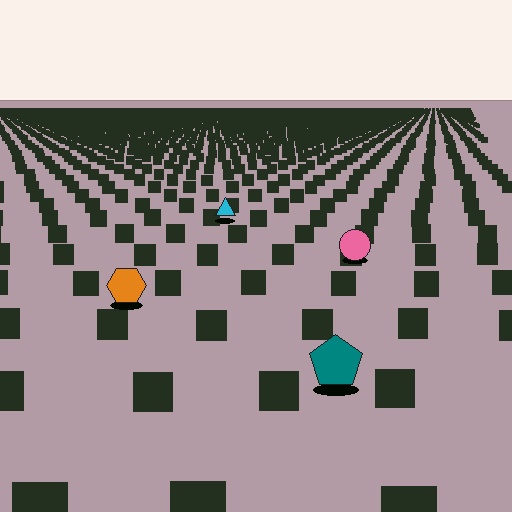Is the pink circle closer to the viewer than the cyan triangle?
Yes. The pink circle is closer — you can tell from the texture gradient: the ground texture is coarser near it.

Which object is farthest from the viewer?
The cyan triangle is farthest from the viewer. It appears smaller and the ground texture around it is denser.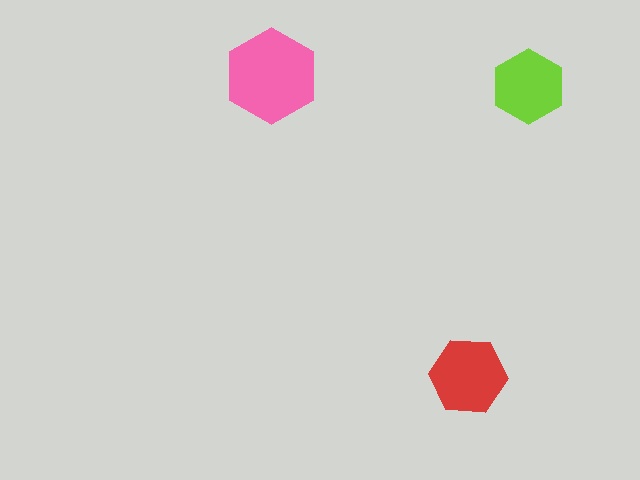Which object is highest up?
The pink hexagon is topmost.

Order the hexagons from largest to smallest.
the pink one, the red one, the lime one.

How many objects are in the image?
There are 3 objects in the image.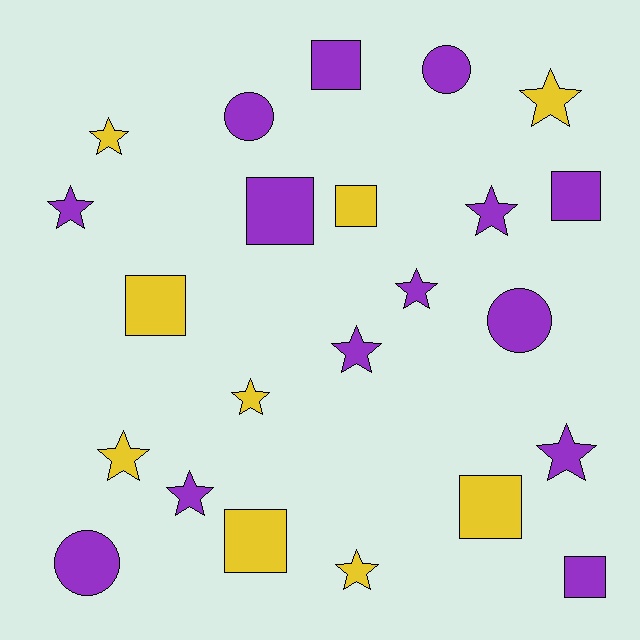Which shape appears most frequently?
Star, with 11 objects.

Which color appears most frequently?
Purple, with 14 objects.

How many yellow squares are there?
There are 4 yellow squares.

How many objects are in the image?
There are 23 objects.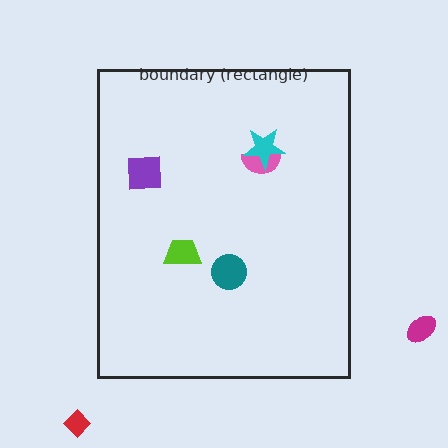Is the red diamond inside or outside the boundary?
Outside.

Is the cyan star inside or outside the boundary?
Inside.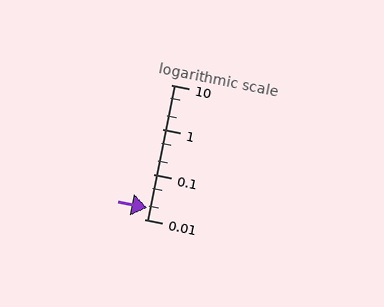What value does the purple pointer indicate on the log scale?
The pointer indicates approximately 0.018.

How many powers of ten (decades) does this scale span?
The scale spans 3 decades, from 0.01 to 10.